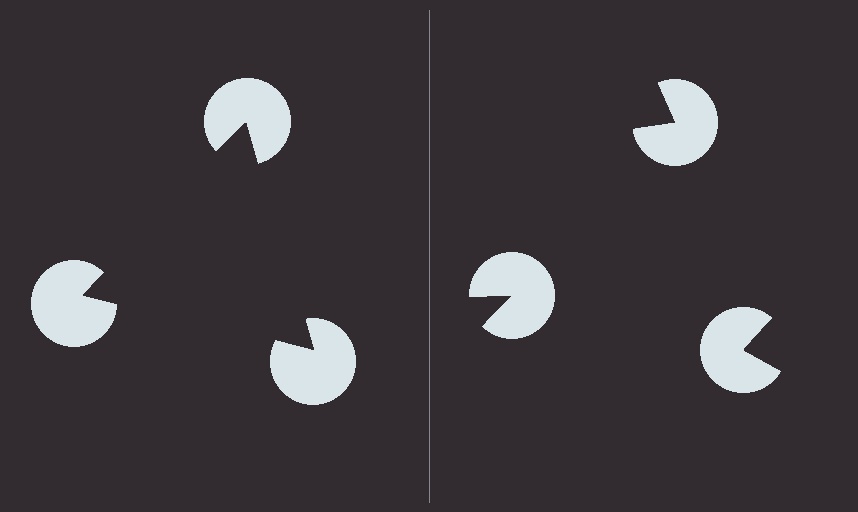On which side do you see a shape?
An illusory triangle appears on the left side. On the right side the wedge cuts are rotated, so no coherent shape forms.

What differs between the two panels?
The pac-man discs are positioned identically on both sides; only the wedge orientations differ. On the left they align to a triangle; on the right they are misaligned.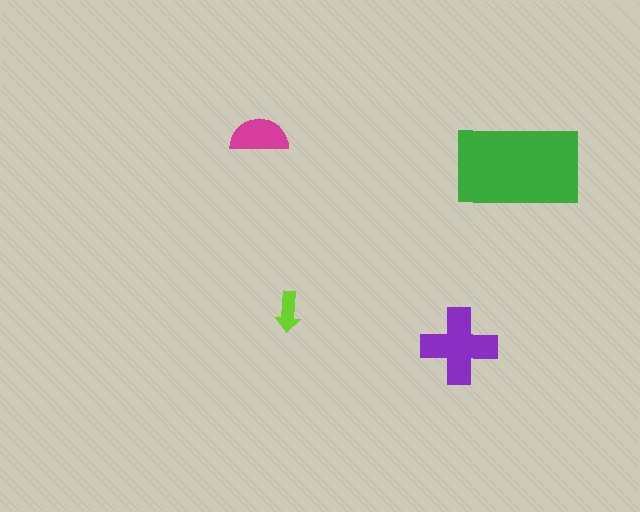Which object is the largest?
The green rectangle.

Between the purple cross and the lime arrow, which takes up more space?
The purple cross.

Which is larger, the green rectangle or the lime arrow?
The green rectangle.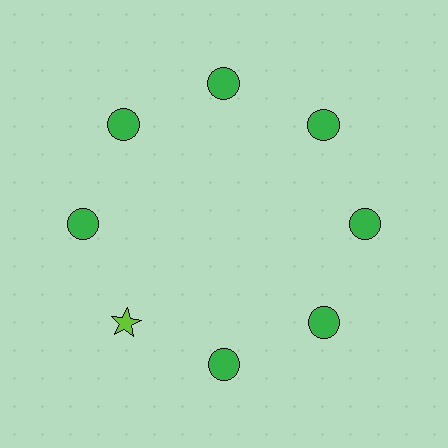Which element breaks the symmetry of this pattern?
The lime star at roughly the 8 o'clock position breaks the symmetry. All other shapes are green circles.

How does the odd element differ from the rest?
It differs in both color (lime instead of green) and shape (star instead of circle).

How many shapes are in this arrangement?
There are 8 shapes arranged in a ring pattern.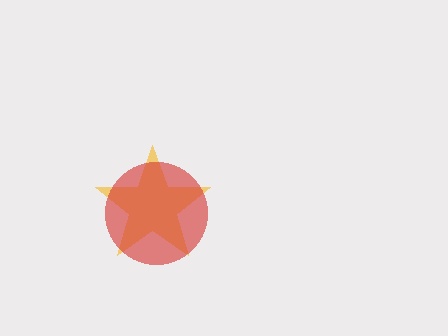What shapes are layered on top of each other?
The layered shapes are: a yellow star, a red circle.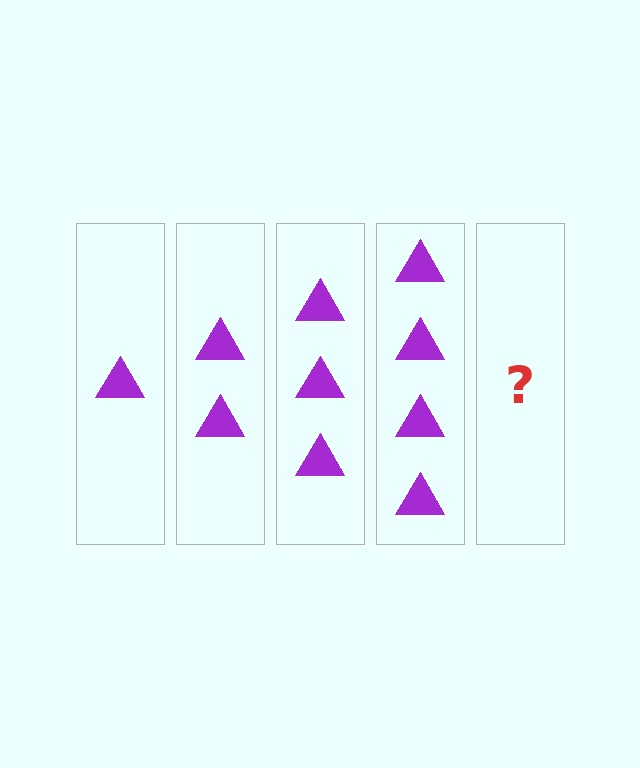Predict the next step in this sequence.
The next step is 5 triangles.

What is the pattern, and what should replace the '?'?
The pattern is that each step adds one more triangle. The '?' should be 5 triangles.